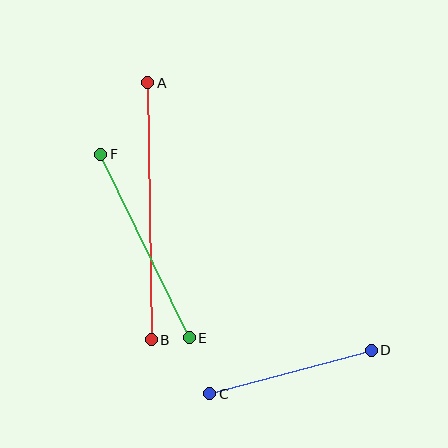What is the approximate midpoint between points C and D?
The midpoint is at approximately (290, 372) pixels.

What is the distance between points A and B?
The distance is approximately 257 pixels.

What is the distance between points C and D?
The distance is approximately 167 pixels.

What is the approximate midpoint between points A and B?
The midpoint is at approximately (150, 211) pixels.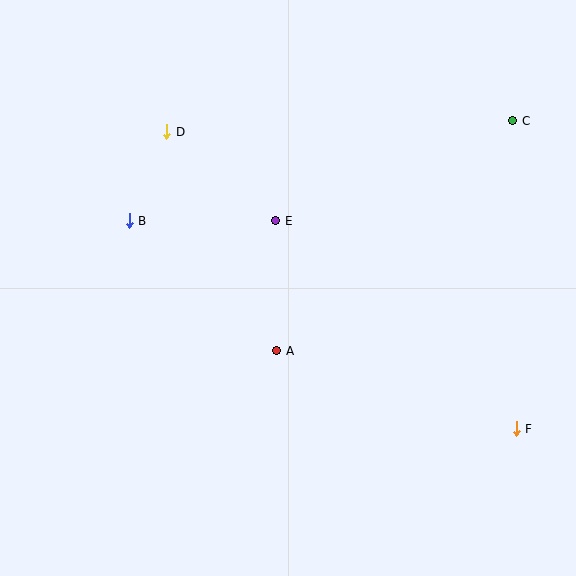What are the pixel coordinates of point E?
Point E is at (276, 221).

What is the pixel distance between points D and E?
The distance between D and E is 141 pixels.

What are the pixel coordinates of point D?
Point D is at (167, 132).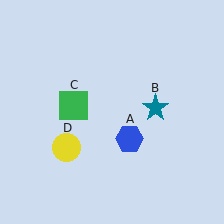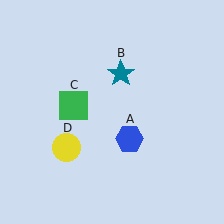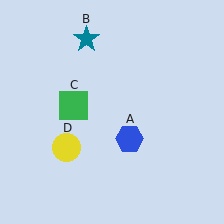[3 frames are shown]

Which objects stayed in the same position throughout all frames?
Blue hexagon (object A) and green square (object C) and yellow circle (object D) remained stationary.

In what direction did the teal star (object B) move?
The teal star (object B) moved up and to the left.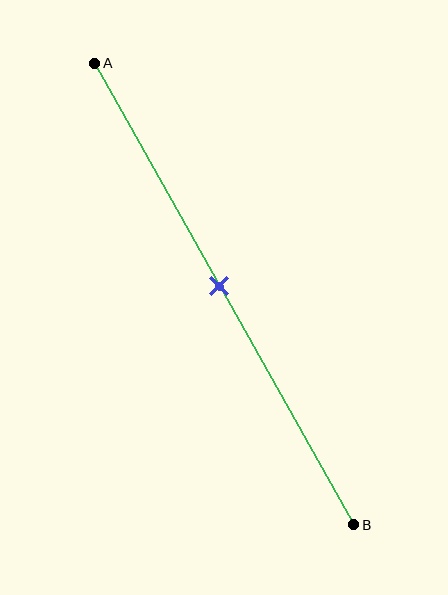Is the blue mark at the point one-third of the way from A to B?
No, the mark is at about 50% from A, not at the 33% one-third point.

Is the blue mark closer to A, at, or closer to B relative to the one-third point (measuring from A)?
The blue mark is closer to point B than the one-third point of segment AB.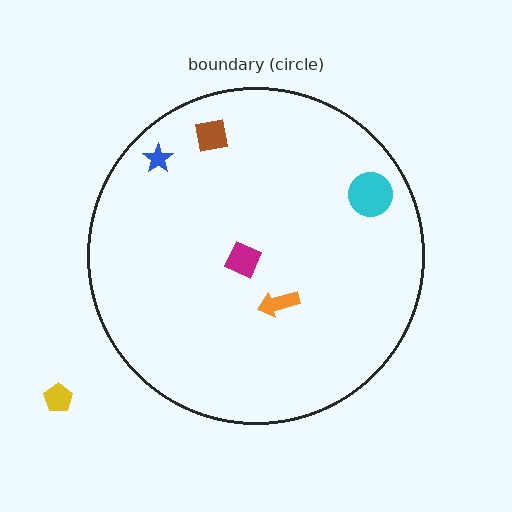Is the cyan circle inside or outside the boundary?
Inside.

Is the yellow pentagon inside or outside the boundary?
Outside.